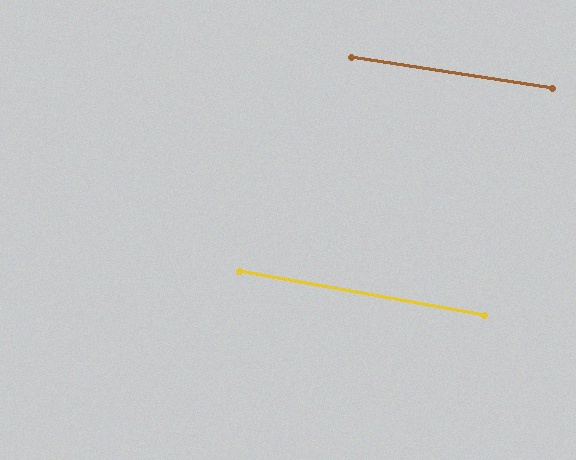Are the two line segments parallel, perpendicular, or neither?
Parallel — their directions differ by only 1.3°.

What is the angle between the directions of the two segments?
Approximately 1 degree.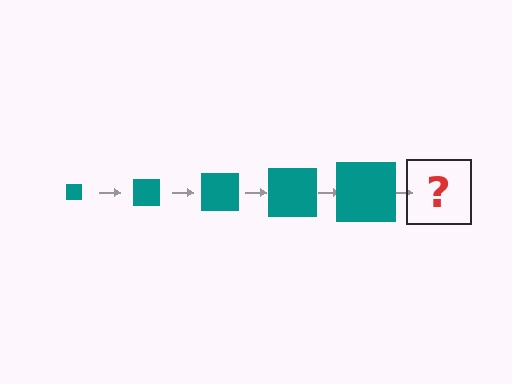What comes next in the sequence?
The next element should be a teal square, larger than the previous one.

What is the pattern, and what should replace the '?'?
The pattern is that the square gets progressively larger each step. The '?' should be a teal square, larger than the previous one.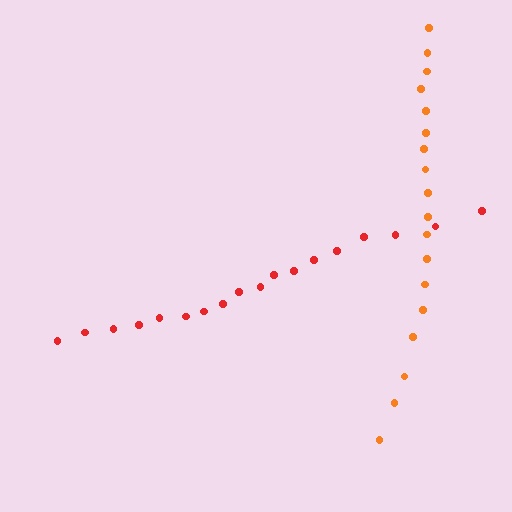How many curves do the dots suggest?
There are 2 distinct paths.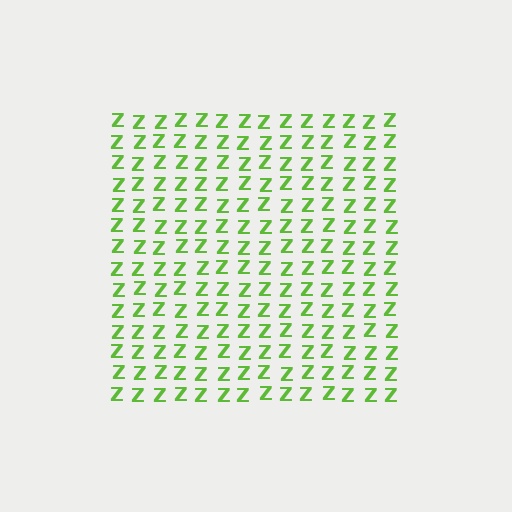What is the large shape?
The large shape is a square.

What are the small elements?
The small elements are letter Z's.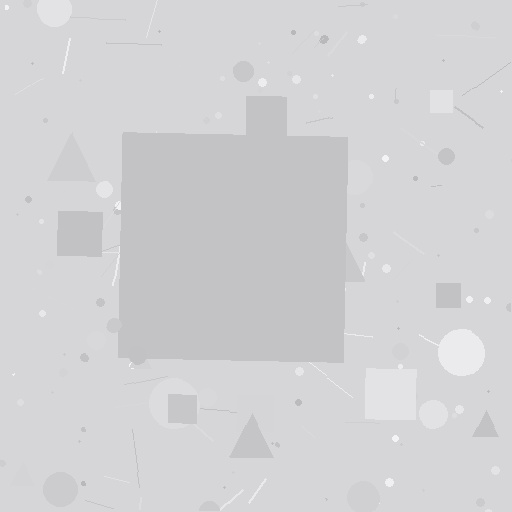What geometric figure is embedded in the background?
A square is embedded in the background.